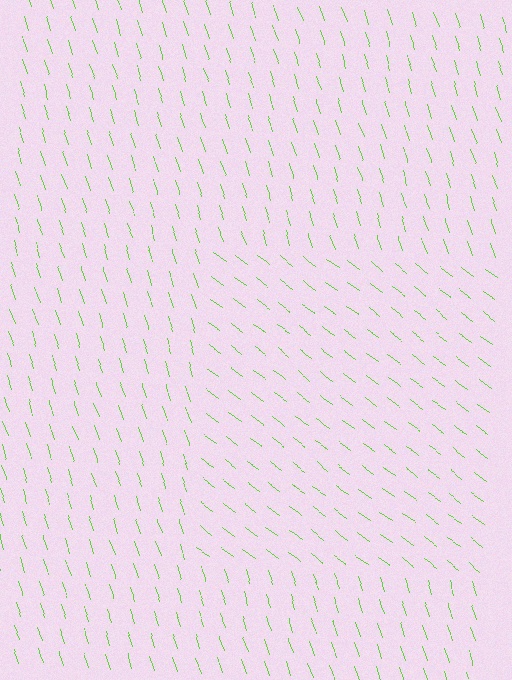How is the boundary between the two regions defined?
The boundary is defined purely by a change in line orientation (approximately 35 degrees difference). All lines are the same color and thickness.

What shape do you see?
I see a rectangle.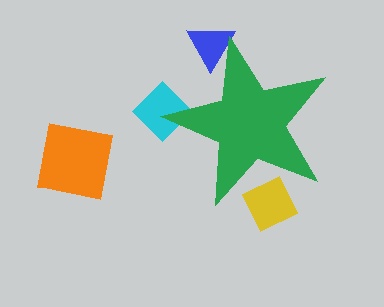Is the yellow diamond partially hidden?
Yes, the yellow diamond is partially hidden behind the green star.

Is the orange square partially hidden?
No, the orange square is fully visible.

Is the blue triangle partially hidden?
Yes, the blue triangle is partially hidden behind the green star.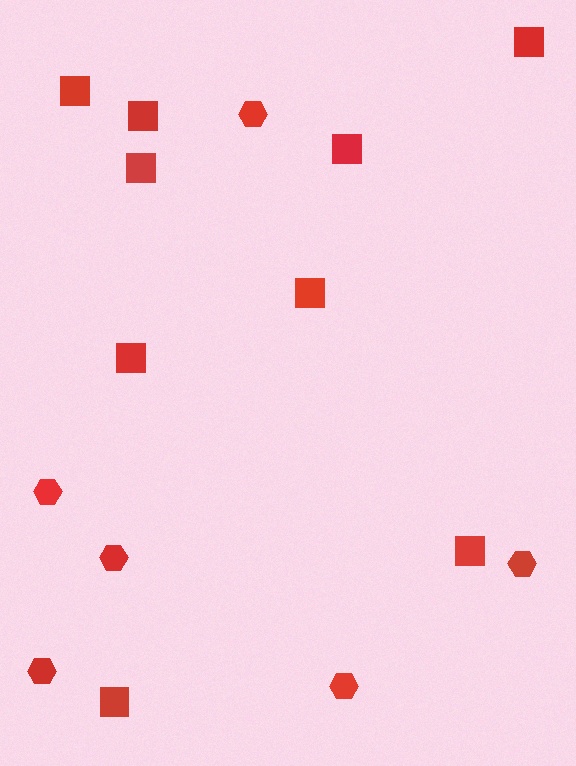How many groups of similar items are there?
There are 2 groups: one group of hexagons (6) and one group of squares (9).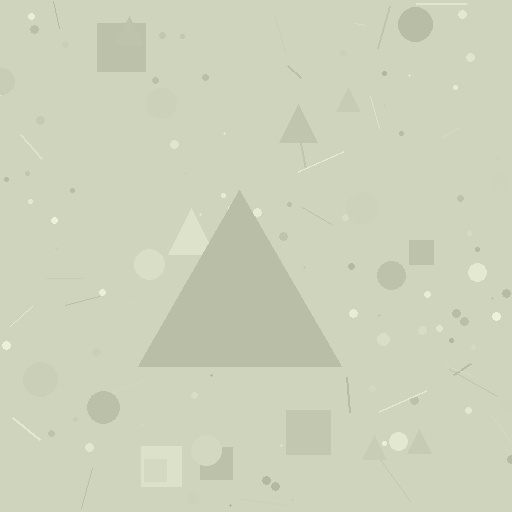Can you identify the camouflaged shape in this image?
The camouflaged shape is a triangle.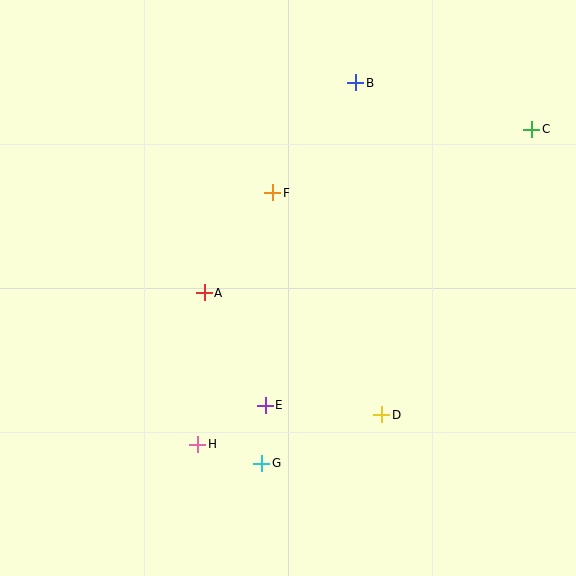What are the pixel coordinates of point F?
Point F is at (273, 193).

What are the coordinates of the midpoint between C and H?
The midpoint between C and H is at (365, 287).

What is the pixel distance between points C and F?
The distance between C and F is 267 pixels.